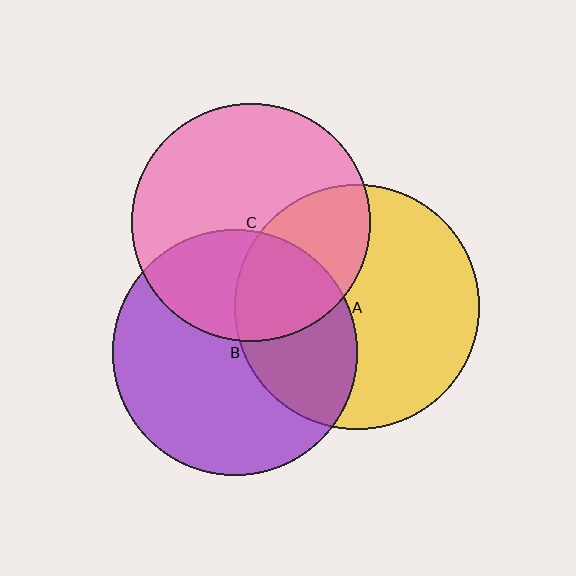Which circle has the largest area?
Circle B (purple).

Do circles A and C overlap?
Yes.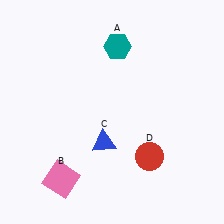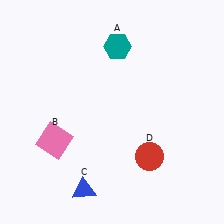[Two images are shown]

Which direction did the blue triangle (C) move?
The blue triangle (C) moved down.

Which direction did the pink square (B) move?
The pink square (B) moved up.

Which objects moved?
The objects that moved are: the pink square (B), the blue triangle (C).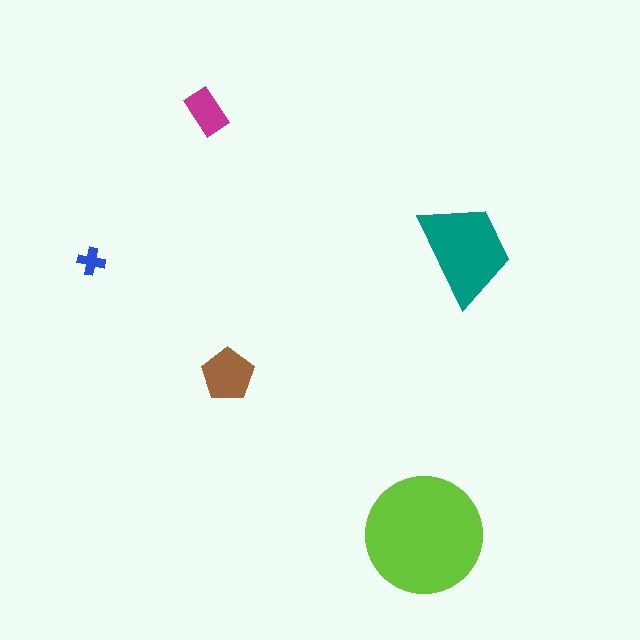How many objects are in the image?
There are 5 objects in the image.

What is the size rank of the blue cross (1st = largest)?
5th.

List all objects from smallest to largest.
The blue cross, the magenta rectangle, the brown pentagon, the teal trapezoid, the lime circle.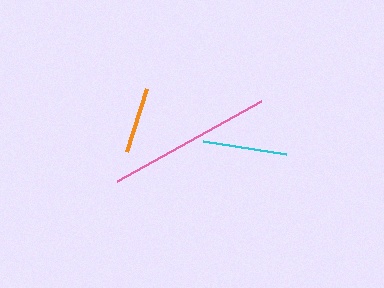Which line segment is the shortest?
The orange line is the shortest at approximately 66 pixels.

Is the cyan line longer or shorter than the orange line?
The cyan line is longer than the orange line.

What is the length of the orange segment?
The orange segment is approximately 66 pixels long.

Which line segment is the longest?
The pink line is the longest at approximately 164 pixels.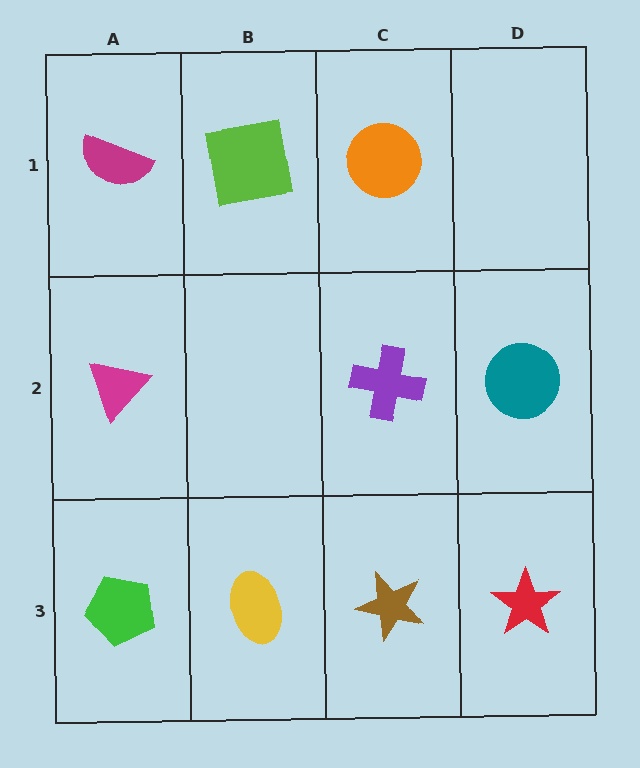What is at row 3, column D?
A red star.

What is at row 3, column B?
A yellow ellipse.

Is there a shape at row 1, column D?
No, that cell is empty.